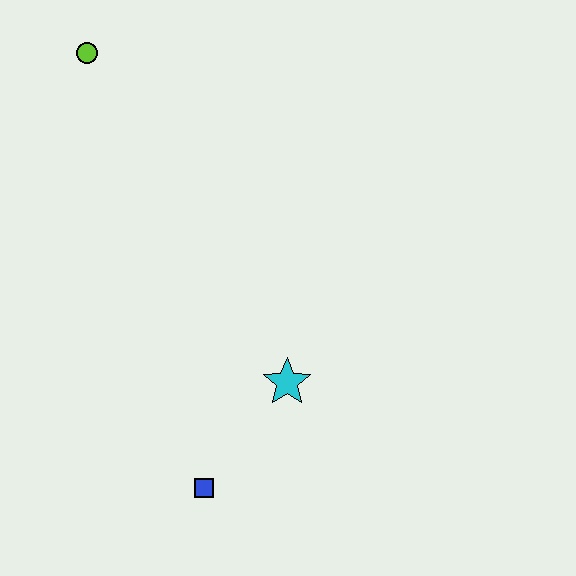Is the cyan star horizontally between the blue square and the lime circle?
No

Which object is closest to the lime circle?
The cyan star is closest to the lime circle.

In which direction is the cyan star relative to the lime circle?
The cyan star is below the lime circle.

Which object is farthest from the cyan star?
The lime circle is farthest from the cyan star.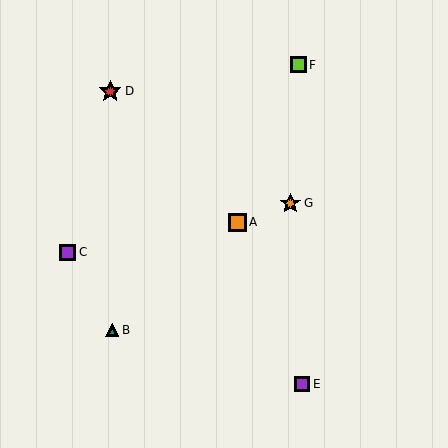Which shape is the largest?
The red star (labeled D) is the largest.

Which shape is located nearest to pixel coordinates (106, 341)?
The teal triangle (labeled B) at (112, 330) is nearest to that location.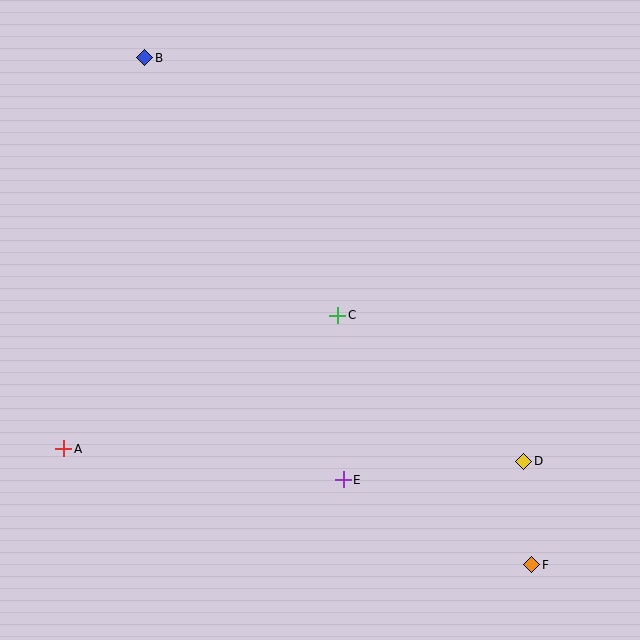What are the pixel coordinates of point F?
Point F is at (532, 565).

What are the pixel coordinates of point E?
Point E is at (343, 480).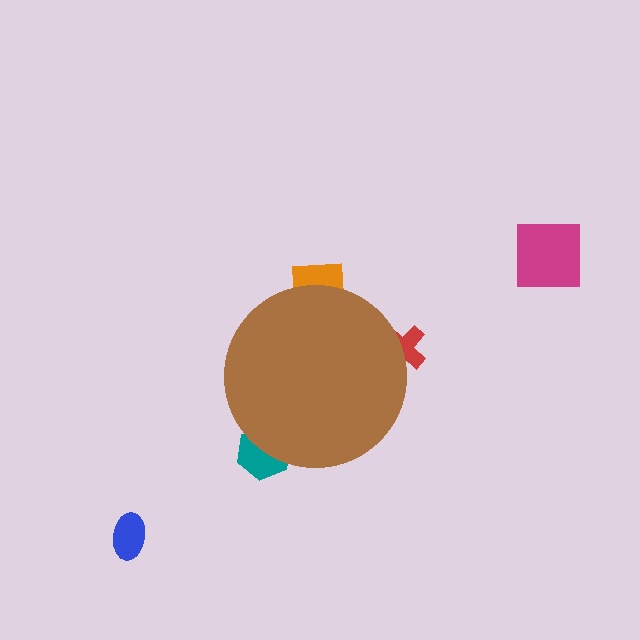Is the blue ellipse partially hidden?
No, the blue ellipse is fully visible.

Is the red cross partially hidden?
Yes, the red cross is partially hidden behind the brown circle.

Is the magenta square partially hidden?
No, the magenta square is fully visible.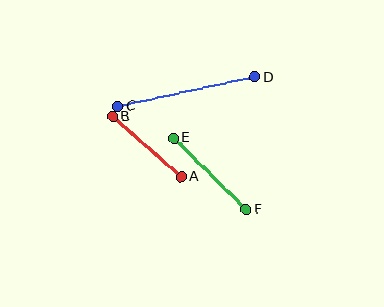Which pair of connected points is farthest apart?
Points C and D are farthest apart.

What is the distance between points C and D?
The distance is approximately 140 pixels.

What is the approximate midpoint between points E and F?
The midpoint is at approximately (210, 174) pixels.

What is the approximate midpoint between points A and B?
The midpoint is at approximately (147, 147) pixels.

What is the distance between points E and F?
The distance is approximately 102 pixels.